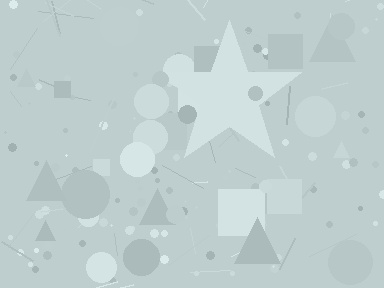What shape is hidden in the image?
A star is hidden in the image.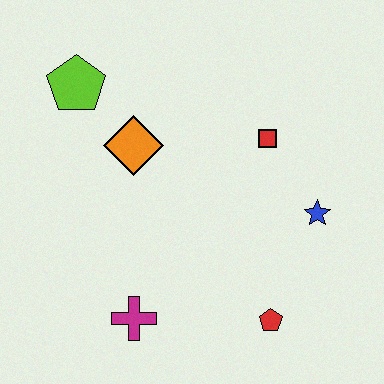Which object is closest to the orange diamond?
The lime pentagon is closest to the orange diamond.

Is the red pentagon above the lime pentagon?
No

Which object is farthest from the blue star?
The lime pentagon is farthest from the blue star.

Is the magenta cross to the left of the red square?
Yes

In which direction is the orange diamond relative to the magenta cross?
The orange diamond is above the magenta cross.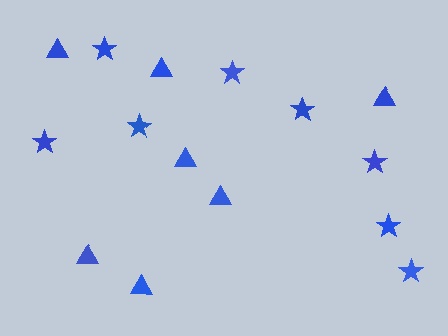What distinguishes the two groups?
There are 2 groups: one group of triangles (7) and one group of stars (8).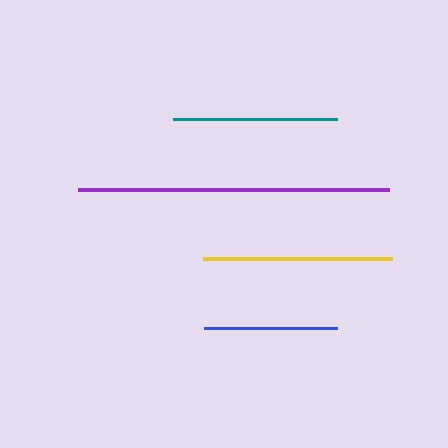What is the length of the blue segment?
The blue segment is approximately 133 pixels long.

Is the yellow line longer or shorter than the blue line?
The yellow line is longer than the blue line.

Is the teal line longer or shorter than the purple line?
The purple line is longer than the teal line.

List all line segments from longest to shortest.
From longest to shortest: purple, yellow, teal, blue.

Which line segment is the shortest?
The blue line is the shortest at approximately 133 pixels.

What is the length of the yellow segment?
The yellow segment is approximately 189 pixels long.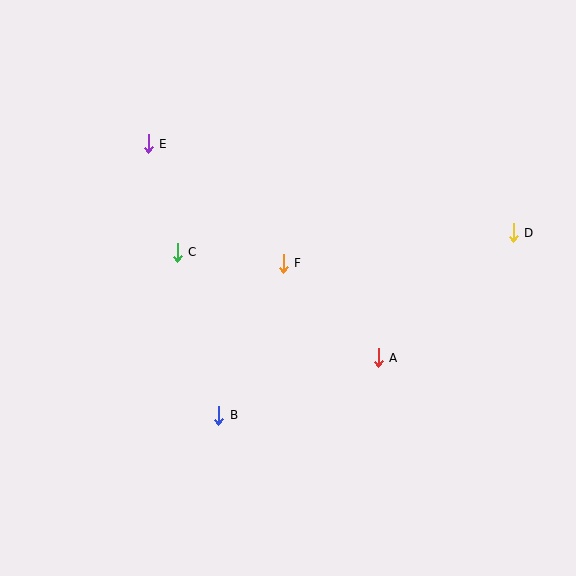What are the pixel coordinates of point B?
Point B is at (219, 415).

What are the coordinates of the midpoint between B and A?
The midpoint between B and A is at (299, 387).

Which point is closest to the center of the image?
Point F at (283, 263) is closest to the center.